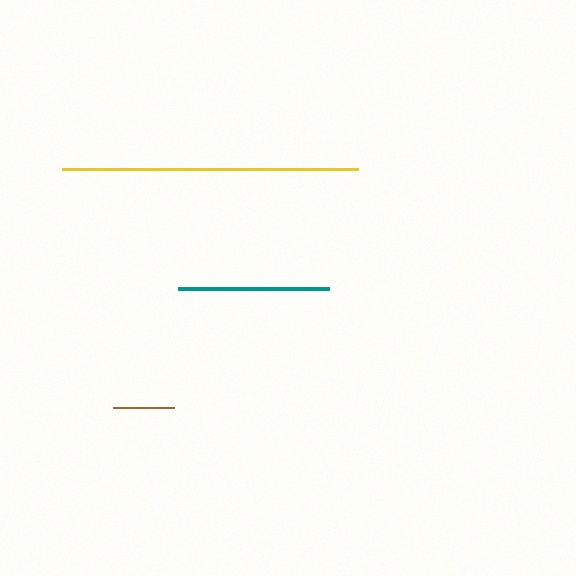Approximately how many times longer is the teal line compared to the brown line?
The teal line is approximately 2.5 times the length of the brown line.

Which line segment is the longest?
The yellow line is the longest at approximately 296 pixels.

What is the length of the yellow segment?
The yellow segment is approximately 296 pixels long.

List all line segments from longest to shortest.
From longest to shortest: yellow, teal, brown.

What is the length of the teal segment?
The teal segment is approximately 152 pixels long.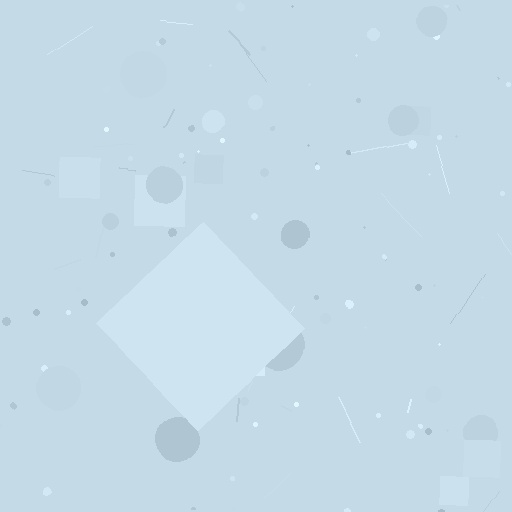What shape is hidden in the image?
A diamond is hidden in the image.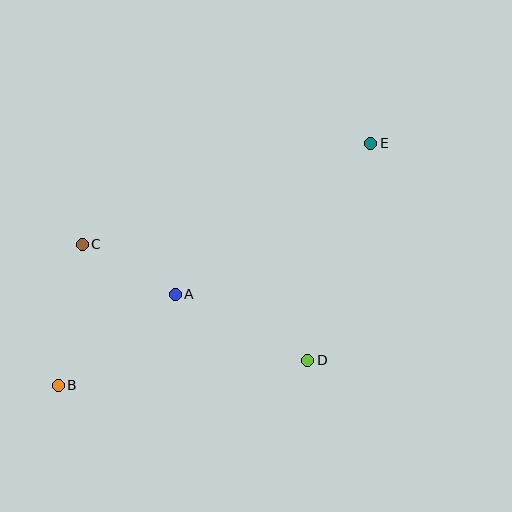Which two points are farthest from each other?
Points B and E are farthest from each other.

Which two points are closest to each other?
Points A and C are closest to each other.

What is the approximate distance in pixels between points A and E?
The distance between A and E is approximately 247 pixels.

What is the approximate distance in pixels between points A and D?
The distance between A and D is approximately 148 pixels.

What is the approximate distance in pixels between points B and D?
The distance between B and D is approximately 251 pixels.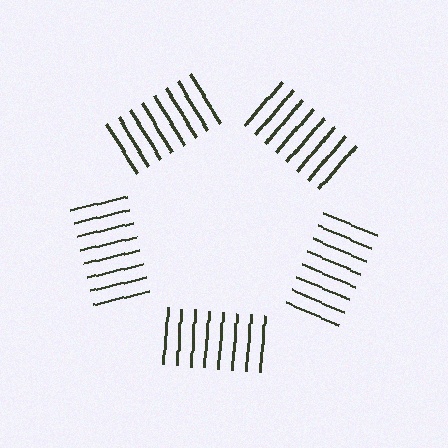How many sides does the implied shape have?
5 sides — the line-ends trace a pentagon.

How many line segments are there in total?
40 — 8 along each of the 5 edges.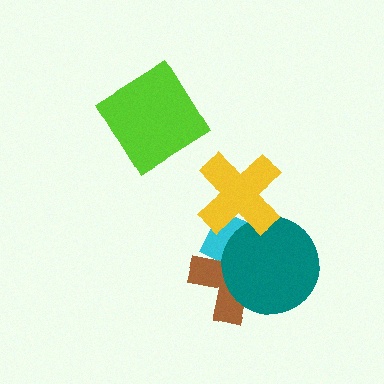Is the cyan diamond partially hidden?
Yes, it is partially covered by another shape.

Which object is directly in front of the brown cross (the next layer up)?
The cyan diamond is directly in front of the brown cross.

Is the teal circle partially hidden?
Yes, it is partially covered by another shape.